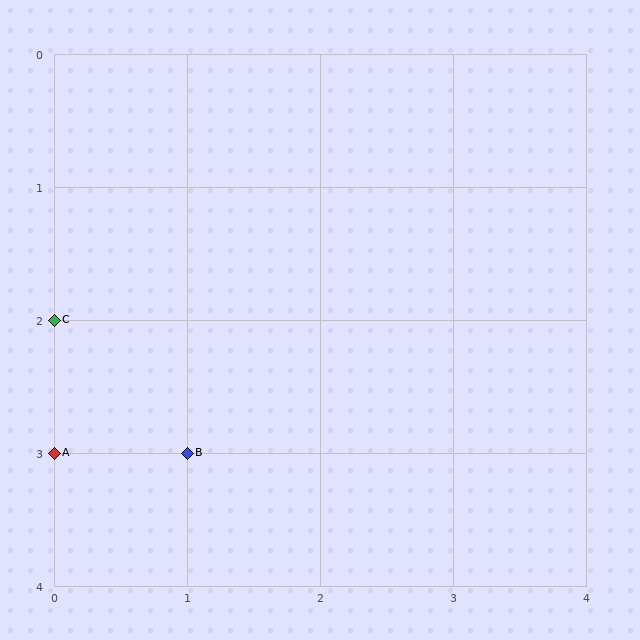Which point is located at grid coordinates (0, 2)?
Point C is at (0, 2).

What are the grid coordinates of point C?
Point C is at grid coordinates (0, 2).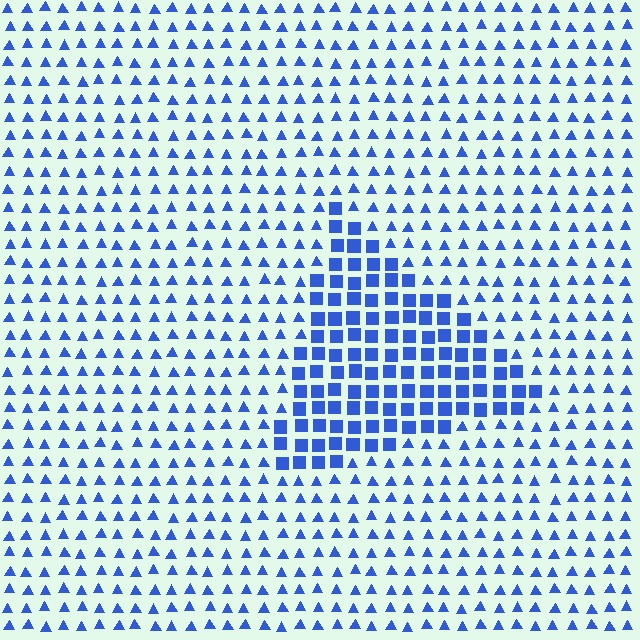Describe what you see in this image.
The image is filled with small blue elements arranged in a uniform grid. A triangle-shaped region contains squares, while the surrounding area contains triangles. The boundary is defined purely by the change in element shape.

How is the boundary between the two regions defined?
The boundary is defined by a change in element shape: squares inside vs. triangles outside. All elements share the same color and spacing.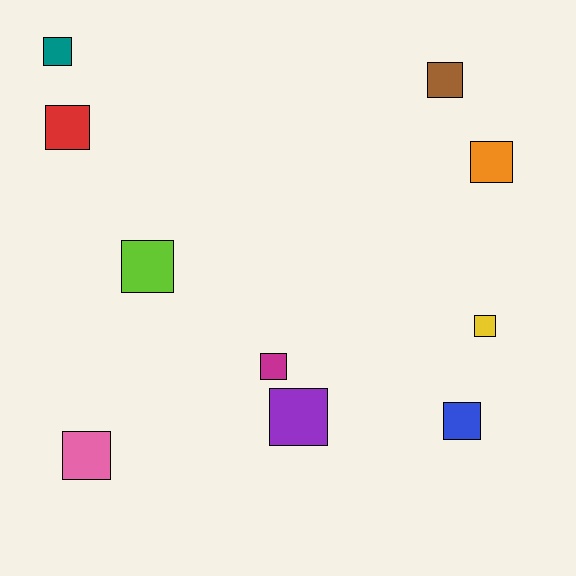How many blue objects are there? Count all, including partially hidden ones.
There is 1 blue object.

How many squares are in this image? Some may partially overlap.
There are 10 squares.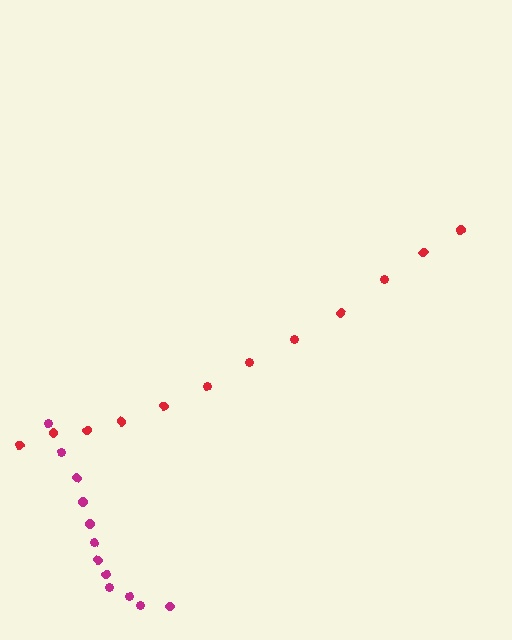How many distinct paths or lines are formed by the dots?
There are 2 distinct paths.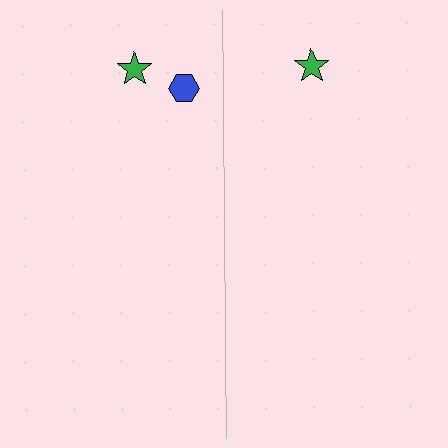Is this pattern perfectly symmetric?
No, the pattern is not perfectly symmetric. A blue hexagon is missing from the right side.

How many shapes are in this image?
There are 3 shapes in this image.